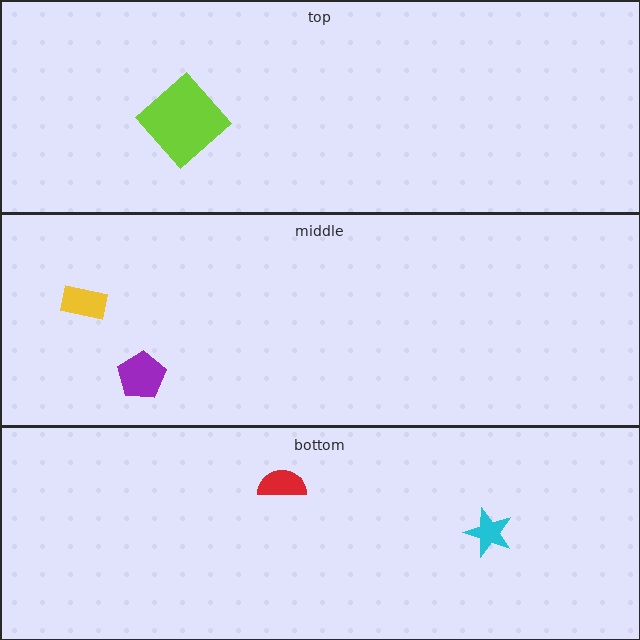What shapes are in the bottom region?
The red semicircle, the cyan star.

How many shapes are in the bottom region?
2.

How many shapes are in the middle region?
2.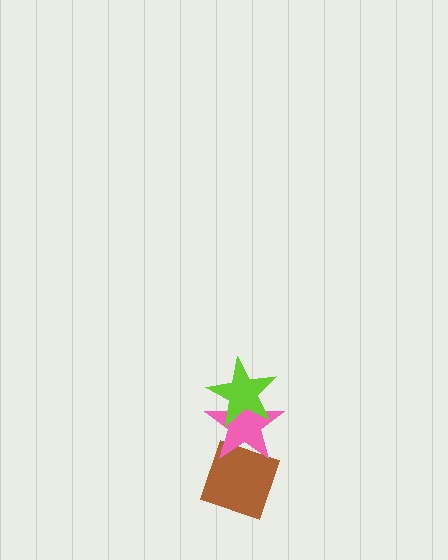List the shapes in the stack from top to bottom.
From top to bottom: the lime star, the pink star, the brown diamond.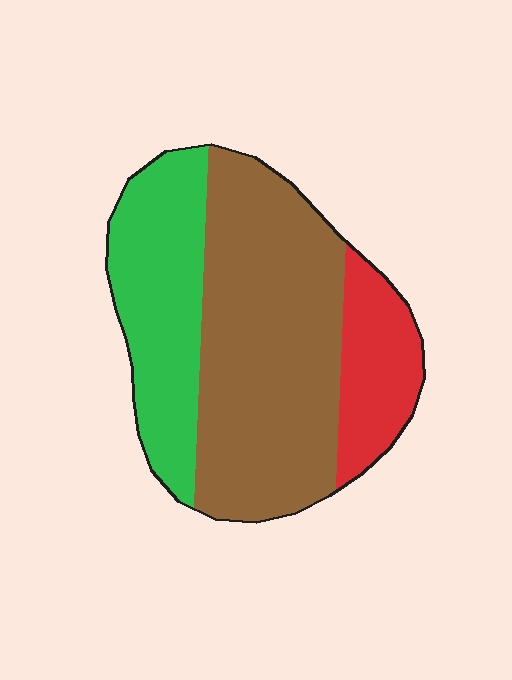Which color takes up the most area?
Brown, at roughly 55%.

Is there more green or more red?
Green.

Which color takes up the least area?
Red, at roughly 15%.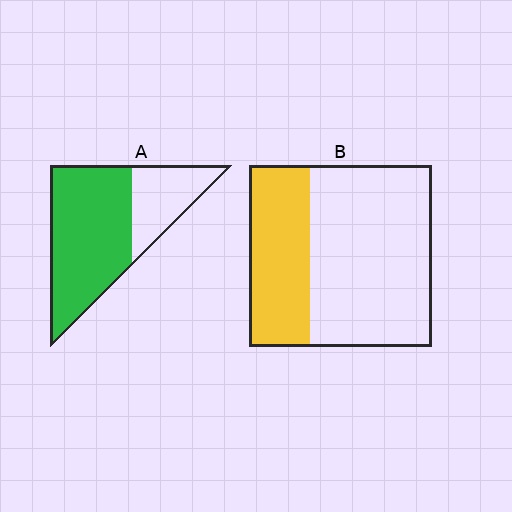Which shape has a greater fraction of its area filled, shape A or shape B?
Shape A.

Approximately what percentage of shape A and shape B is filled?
A is approximately 70% and B is approximately 35%.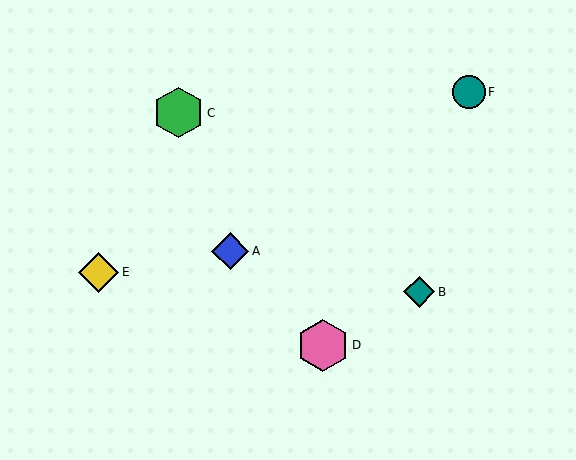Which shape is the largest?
The pink hexagon (labeled D) is the largest.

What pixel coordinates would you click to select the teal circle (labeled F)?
Click at (469, 92) to select the teal circle F.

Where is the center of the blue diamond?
The center of the blue diamond is at (230, 251).